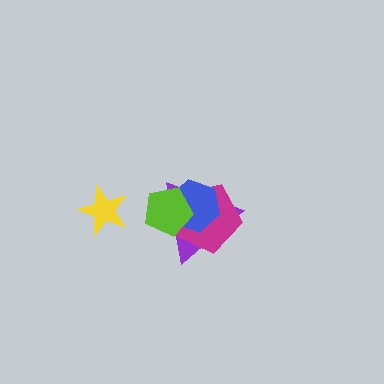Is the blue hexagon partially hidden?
Yes, it is partially covered by another shape.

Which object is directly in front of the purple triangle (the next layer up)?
The magenta pentagon is directly in front of the purple triangle.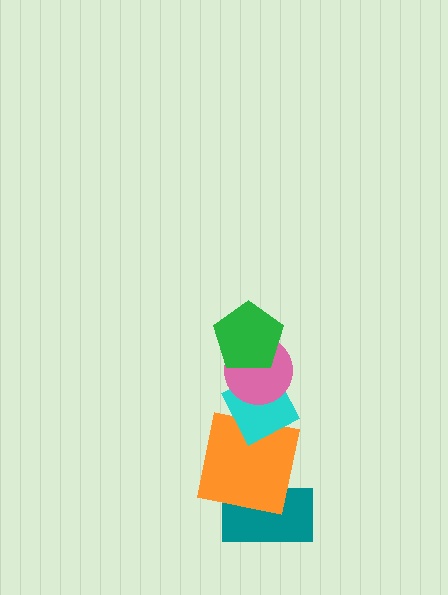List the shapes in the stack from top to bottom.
From top to bottom: the green pentagon, the pink circle, the cyan diamond, the orange square, the teal rectangle.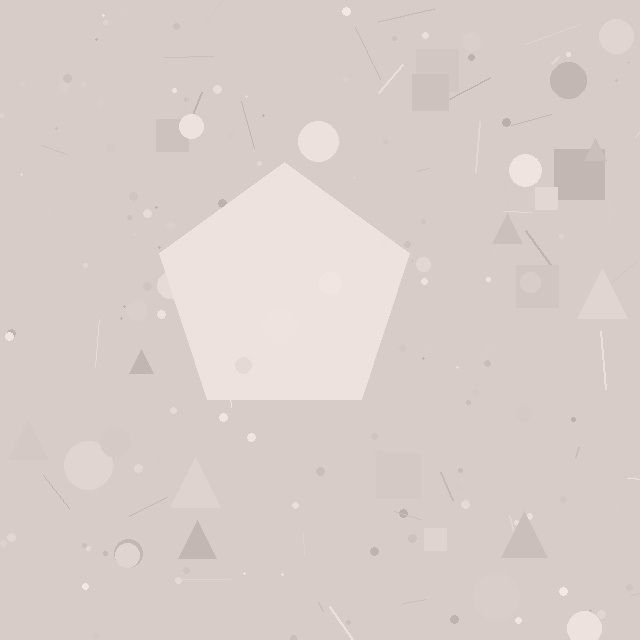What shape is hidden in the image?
A pentagon is hidden in the image.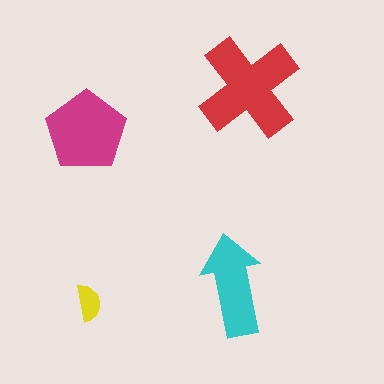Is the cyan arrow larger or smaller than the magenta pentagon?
Smaller.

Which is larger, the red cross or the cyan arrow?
The red cross.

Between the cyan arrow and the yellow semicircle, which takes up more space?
The cyan arrow.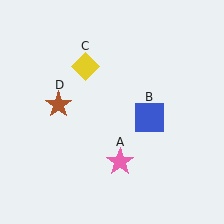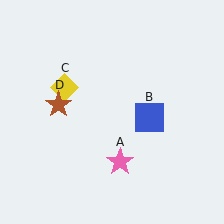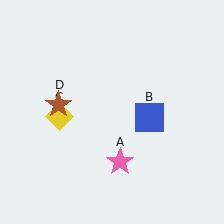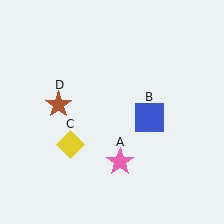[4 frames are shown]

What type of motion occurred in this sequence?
The yellow diamond (object C) rotated counterclockwise around the center of the scene.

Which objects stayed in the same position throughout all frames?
Pink star (object A) and blue square (object B) and brown star (object D) remained stationary.